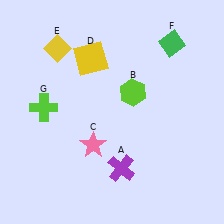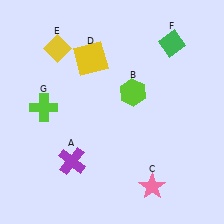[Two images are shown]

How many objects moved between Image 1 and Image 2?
2 objects moved between the two images.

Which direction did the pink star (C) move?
The pink star (C) moved right.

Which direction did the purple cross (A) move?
The purple cross (A) moved left.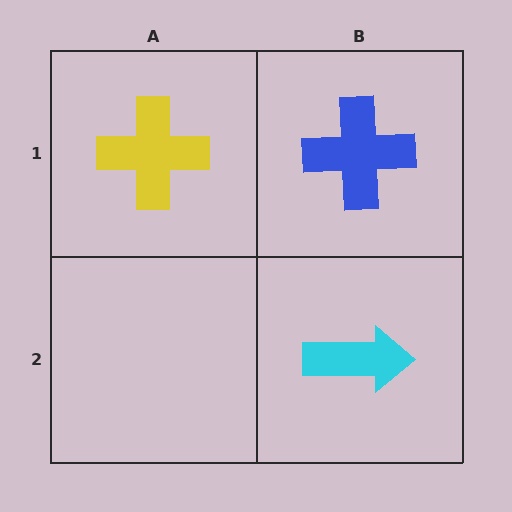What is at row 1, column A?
A yellow cross.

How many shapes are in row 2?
1 shape.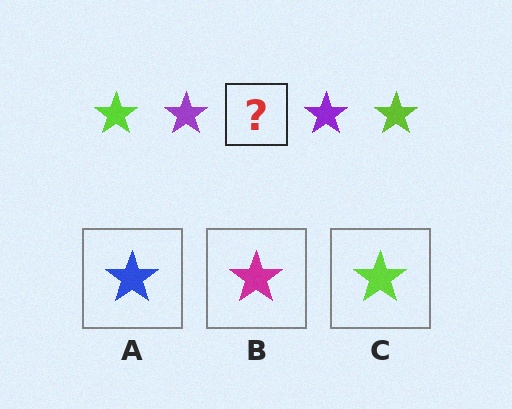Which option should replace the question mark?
Option C.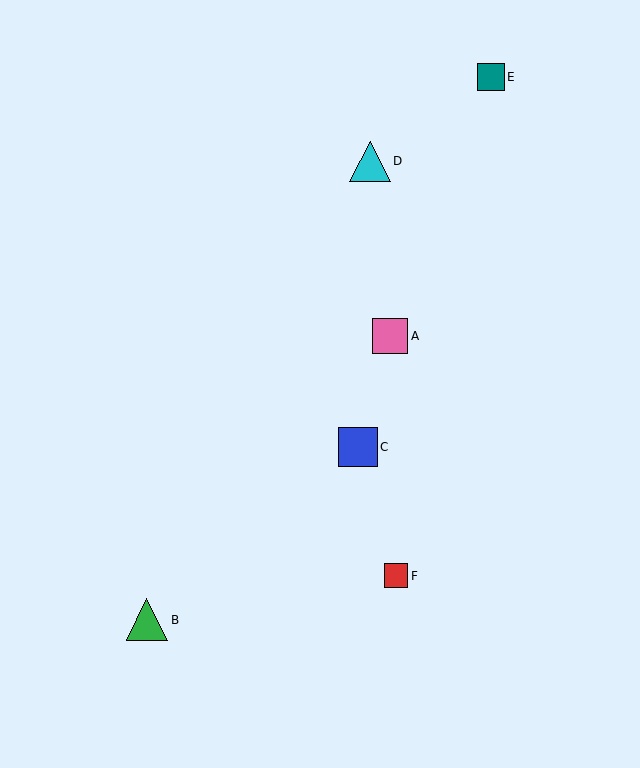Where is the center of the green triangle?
The center of the green triangle is at (147, 620).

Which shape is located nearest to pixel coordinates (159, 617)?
The green triangle (labeled B) at (147, 620) is nearest to that location.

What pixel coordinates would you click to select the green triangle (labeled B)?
Click at (147, 620) to select the green triangle B.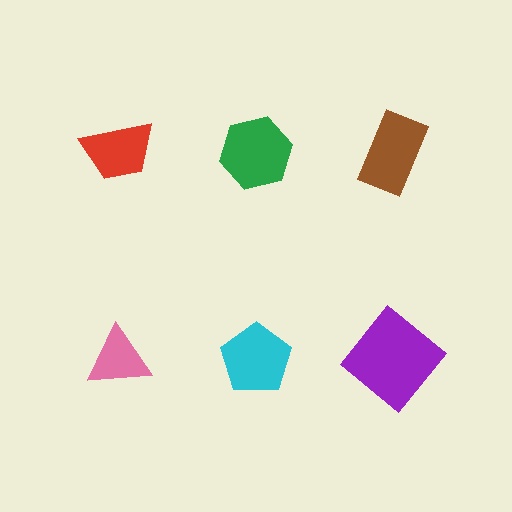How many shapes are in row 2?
3 shapes.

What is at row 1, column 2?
A green hexagon.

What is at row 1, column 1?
A red trapezoid.